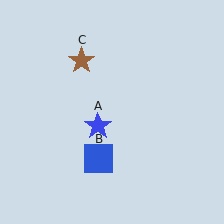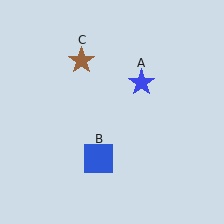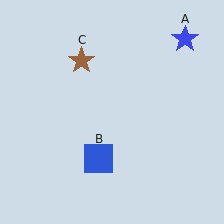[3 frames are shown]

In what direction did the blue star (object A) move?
The blue star (object A) moved up and to the right.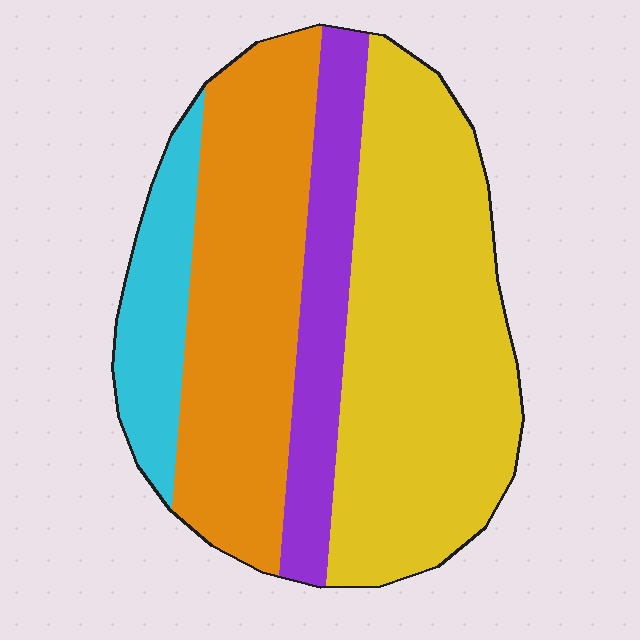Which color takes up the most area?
Yellow, at roughly 40%.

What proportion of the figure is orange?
Orange takes up about one third (1/3) of the figure.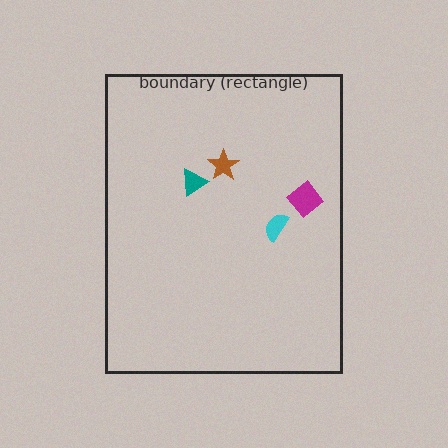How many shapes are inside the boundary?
4 inside, 0 outside.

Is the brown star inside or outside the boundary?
Inside.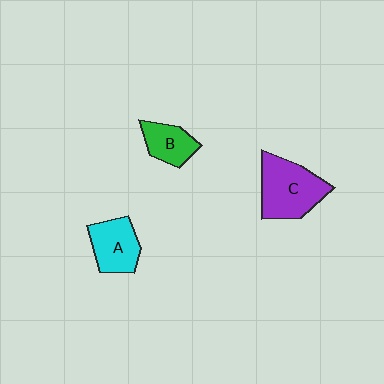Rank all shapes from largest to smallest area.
From largest to smallest: C (purple), A (cyan), B (green).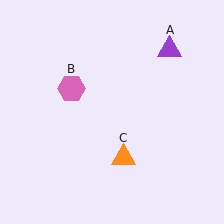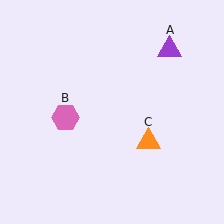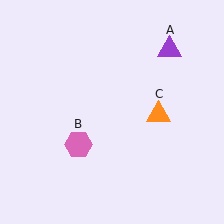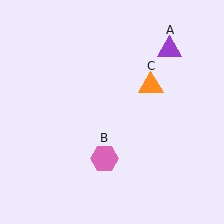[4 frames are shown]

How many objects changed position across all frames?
2 objects changed position: pink hexagon (object B), orange triangle (object C).